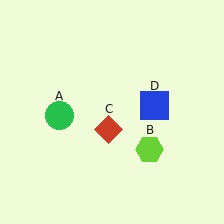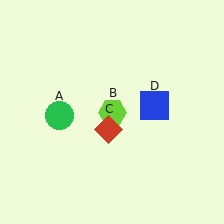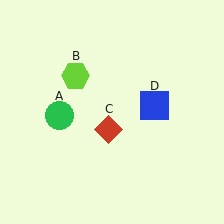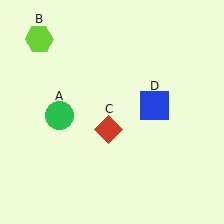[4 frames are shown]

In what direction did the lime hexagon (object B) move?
The lime hexagon (object B) moved up and to the left.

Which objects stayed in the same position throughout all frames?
Green circle (object A) and red diamond (object C) and blue square (object D) remained stationary.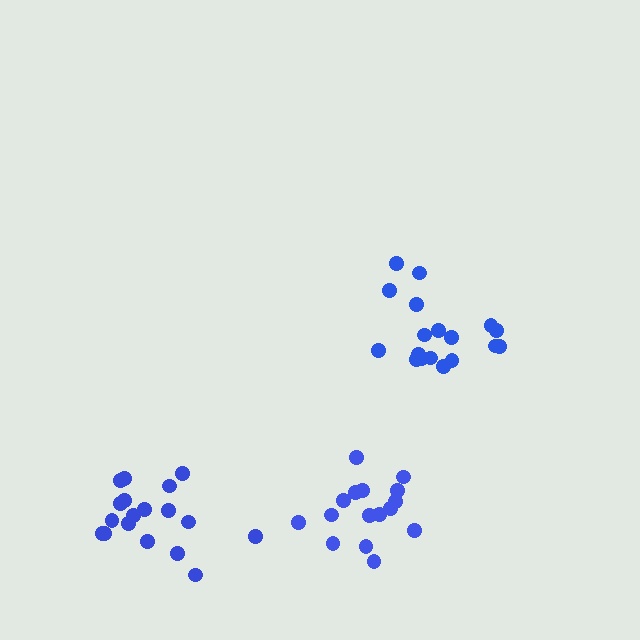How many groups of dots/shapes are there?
There are 3 groups.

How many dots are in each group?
Group 1: 19 dots, Group 2: 16 dots, Group 3: 18 dots (53 total).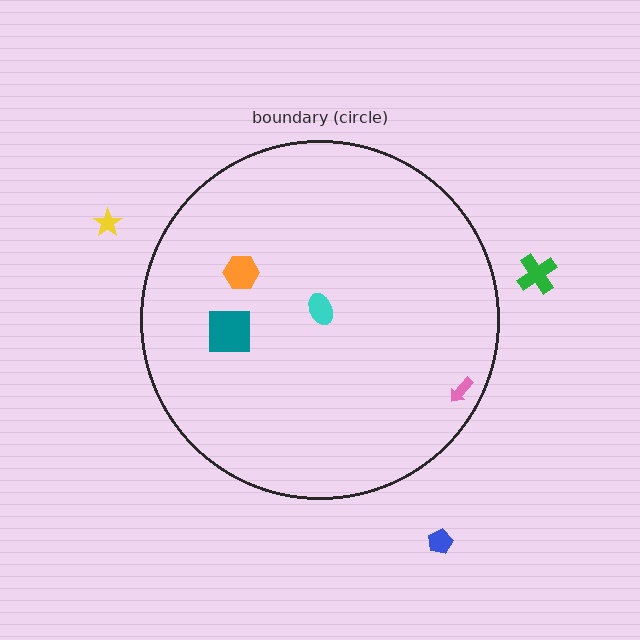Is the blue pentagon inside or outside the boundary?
Outside.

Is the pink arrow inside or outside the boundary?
Inside.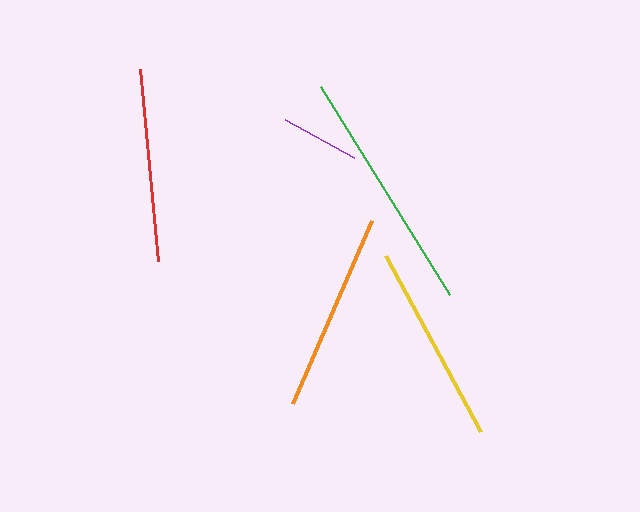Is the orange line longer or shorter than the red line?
The orange line is longer than the red line.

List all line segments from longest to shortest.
From longest to shortest: green, yellow, orange, red, purple.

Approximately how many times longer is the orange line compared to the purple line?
The orange line is approximately 2.5 times the length of the purple line.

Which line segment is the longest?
The green line is the longest at approximately 245 pixels.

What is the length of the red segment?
The red segment is approximately 193 pixels long.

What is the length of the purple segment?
The purple segment is approximately 78 pixels long.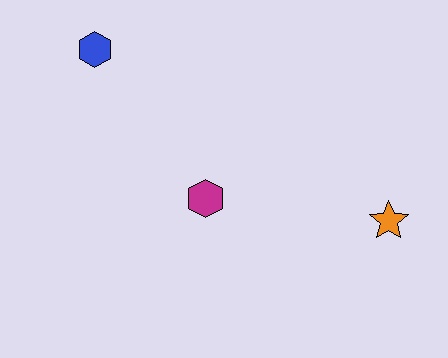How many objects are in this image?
There are 3 objects.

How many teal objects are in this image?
There are no teal objects.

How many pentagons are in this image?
There are no pentagons.